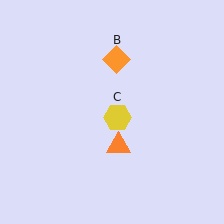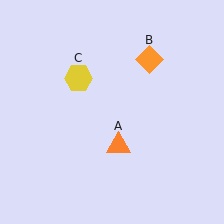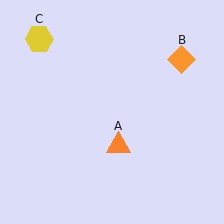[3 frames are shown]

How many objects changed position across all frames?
2 objects changed position: orange diamond (object B), yellow hexagon (object C).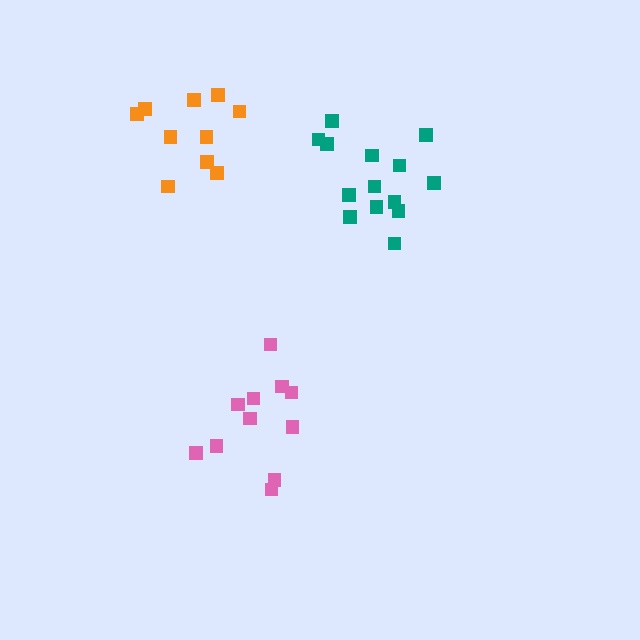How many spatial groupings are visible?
There are 3 spatial groupings.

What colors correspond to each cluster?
The clusters are colored: teal, pink, orange.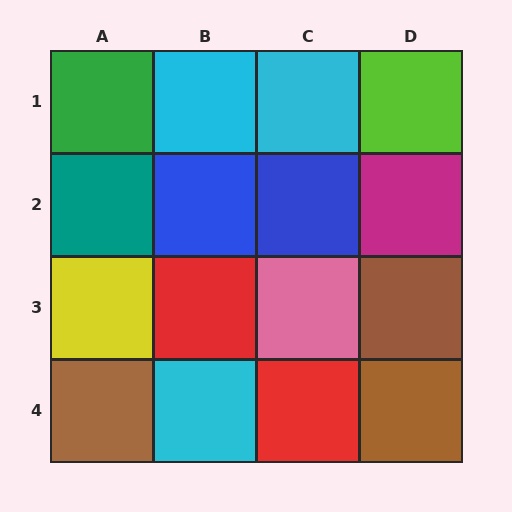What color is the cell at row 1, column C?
Cyan.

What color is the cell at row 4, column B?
Cyan.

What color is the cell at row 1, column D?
Lime.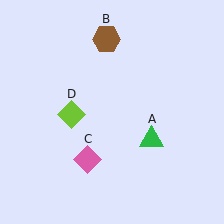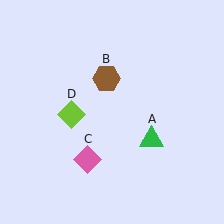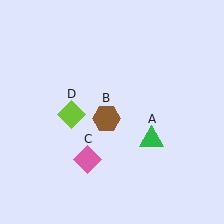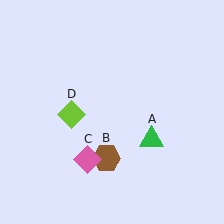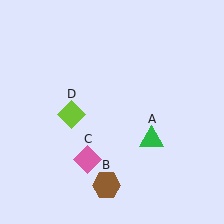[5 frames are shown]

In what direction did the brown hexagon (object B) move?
The brown hexagon (object B) moved down.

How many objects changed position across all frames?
1 object changed position: brown hexagon (object B).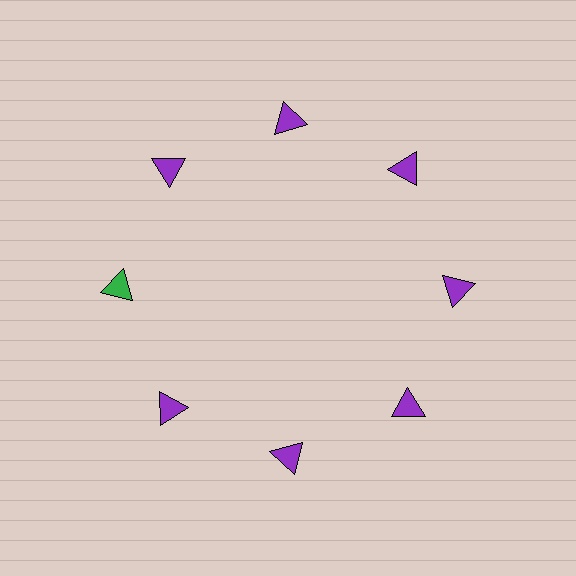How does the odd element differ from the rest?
It has a different color: green instead of purple.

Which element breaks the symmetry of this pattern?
The green triangle at roughly the 9 o'clock position breaks the symmetry. All other shapes are purple triangles.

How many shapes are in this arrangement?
There are 8 shapes arranged in a ring pattern.